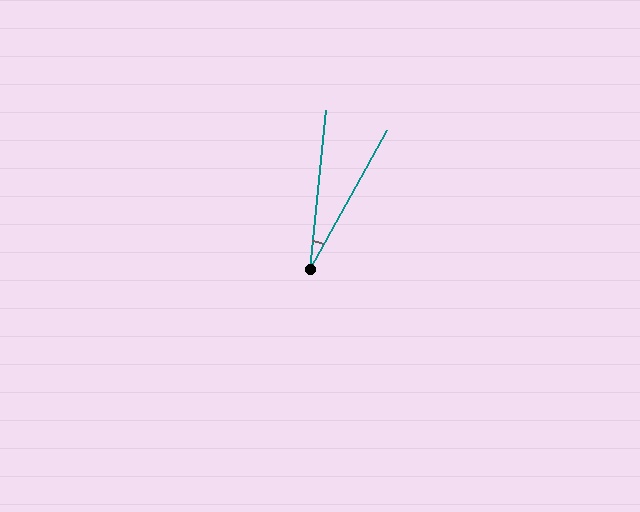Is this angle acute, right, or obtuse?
It is acute.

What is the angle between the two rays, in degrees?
Approximately 23 degrees.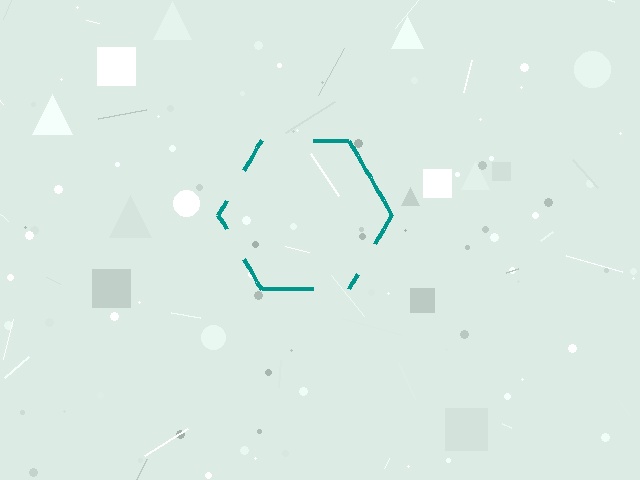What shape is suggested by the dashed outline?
The dashed outline suggests a hexagon.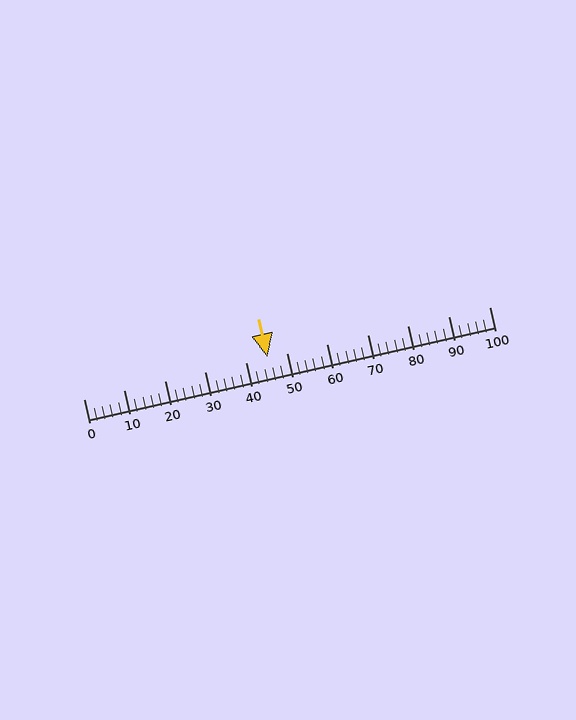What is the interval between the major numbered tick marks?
The major tick marks are spaced 10 units apart.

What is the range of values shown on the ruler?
The ruler shows values from 0 to 100.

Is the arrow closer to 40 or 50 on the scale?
The arrow is closer to 50.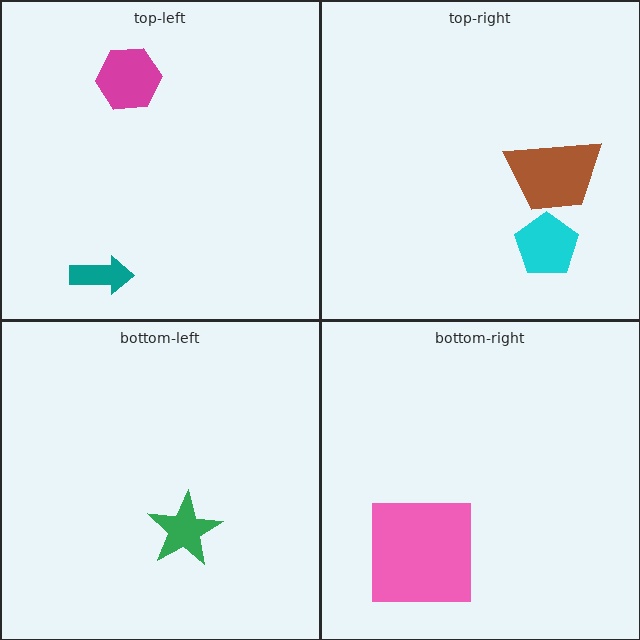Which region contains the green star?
The bottom-left region.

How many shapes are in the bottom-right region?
1.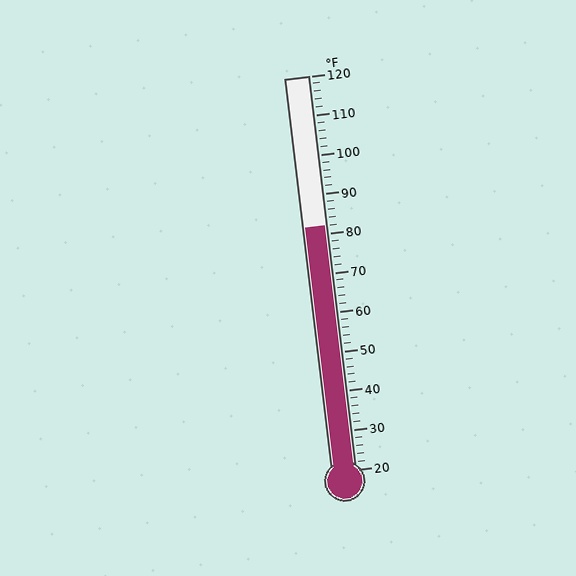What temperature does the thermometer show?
The thermometer shows approximately 82°F.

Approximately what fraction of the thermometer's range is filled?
The thermometer is filled to approximately 60% of its range.